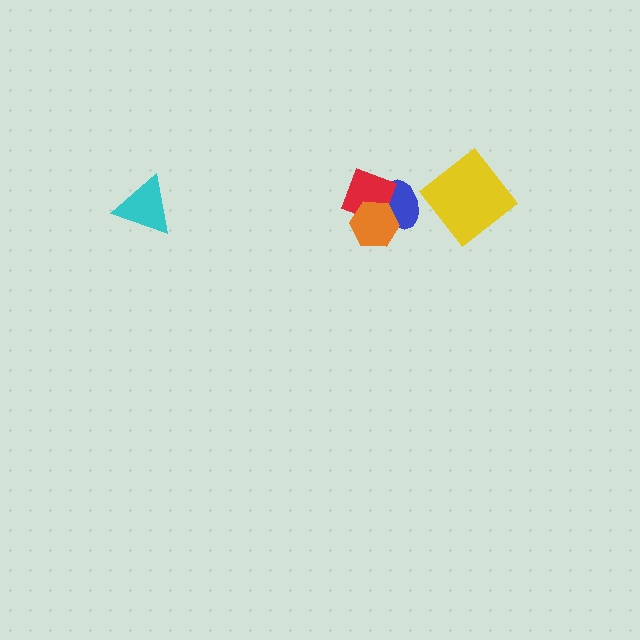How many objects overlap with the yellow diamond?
0 objects overlap with the yellow diamond.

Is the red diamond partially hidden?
Yes, it is partially covered by another shape.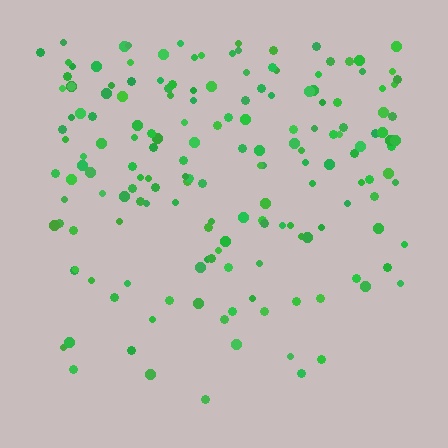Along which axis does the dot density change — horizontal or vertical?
Vertical.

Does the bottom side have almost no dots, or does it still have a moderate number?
Still a moderate number, just noticeably fewer than the top.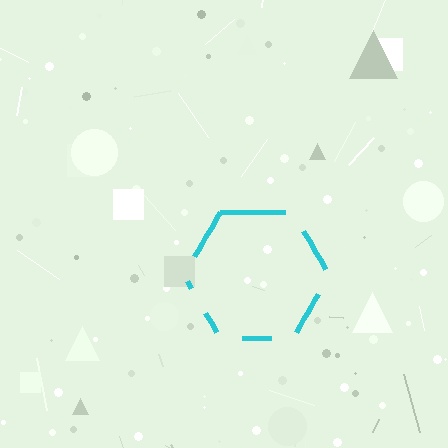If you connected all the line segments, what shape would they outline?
They would outline a hexagon.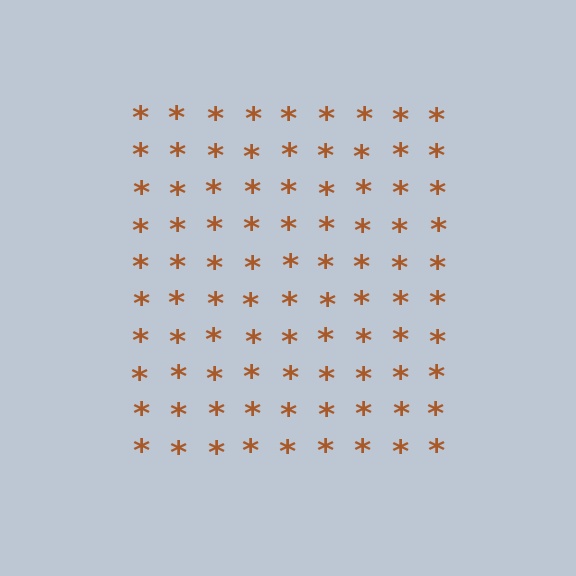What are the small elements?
The small elements are asterisks.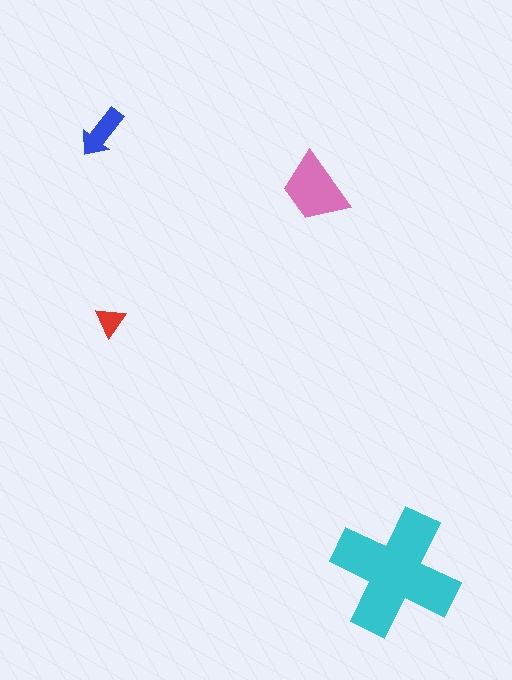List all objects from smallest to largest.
The red triangle, the blue arrow, the pink trapezoid, the cyan cross.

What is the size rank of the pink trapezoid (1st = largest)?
2nd.